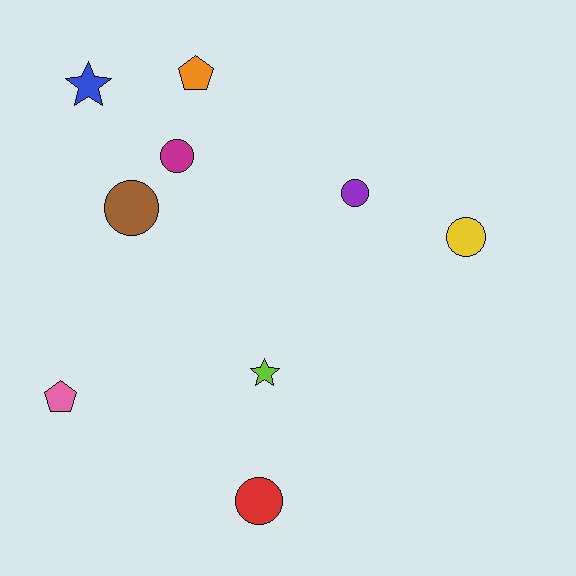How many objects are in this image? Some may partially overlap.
There are 9 objects.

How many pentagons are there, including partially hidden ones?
There are 2 pentagons.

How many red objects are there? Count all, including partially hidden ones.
There is 1 red object.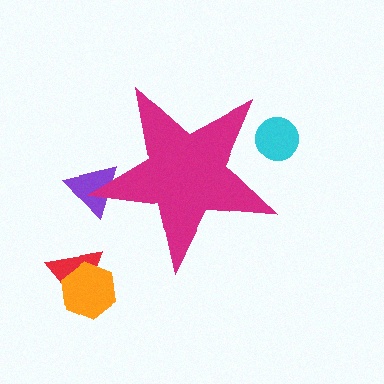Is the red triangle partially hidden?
No, the red triangle is fully visible.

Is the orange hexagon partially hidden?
No, the orange hexagon is fully visible.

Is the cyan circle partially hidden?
Yes, the cyan circle is partially hidden behind the magenta star.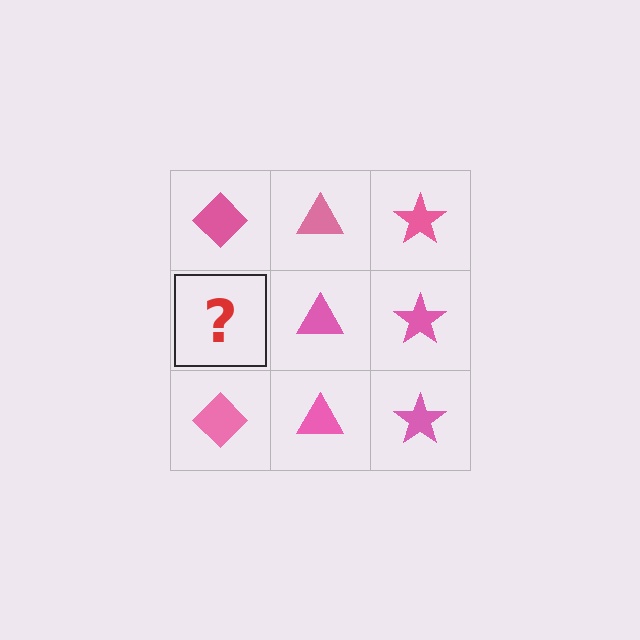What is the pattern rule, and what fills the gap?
The rule is that each column has a consistent shape. The gap should be filled with a pink diamond.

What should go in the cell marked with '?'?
The missing cell should contain a pink diamond.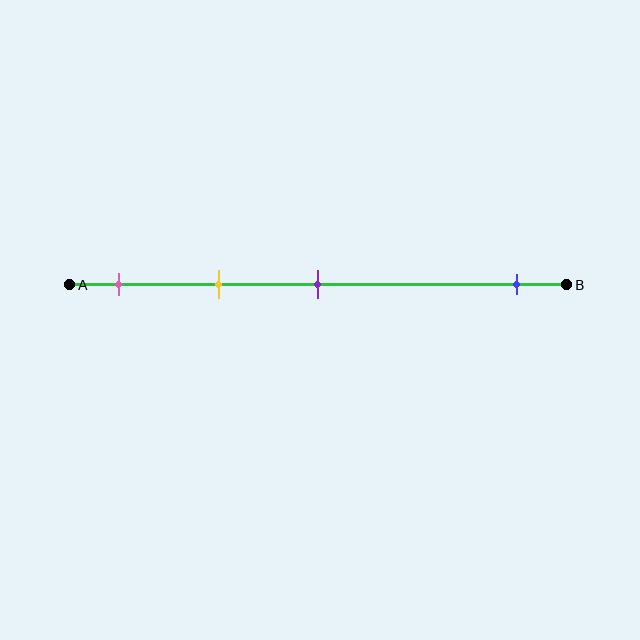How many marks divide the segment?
There are 4 marks dividing the segment.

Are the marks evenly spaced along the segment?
No, the marks are not evenly spaced.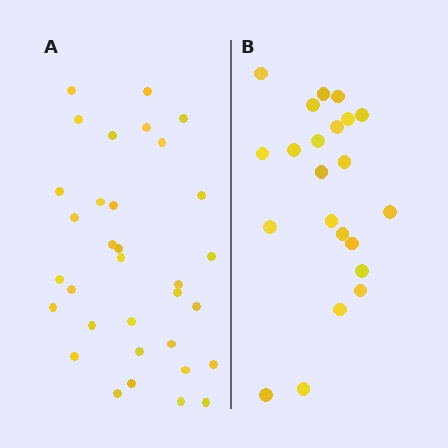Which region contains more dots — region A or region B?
Region A (the left region) has more dots.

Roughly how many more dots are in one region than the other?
Region A has roughly 12 or so more dots than region B.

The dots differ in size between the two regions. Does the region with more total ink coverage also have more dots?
No. Region B has more total ink coverage because its dots are larger, but region A actually contains more individual dots. Total area can be misleading — the number of items is what matters here.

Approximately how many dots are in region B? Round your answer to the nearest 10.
About 20 dots. (The exact count is 22, which rounds to 20.)